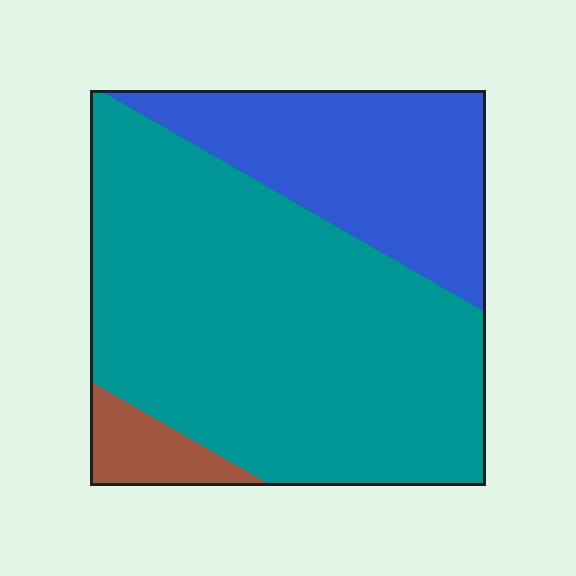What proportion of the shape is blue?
Blue covers roughly 25% of the shape.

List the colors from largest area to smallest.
From largest to smallest: teal, blue, brown.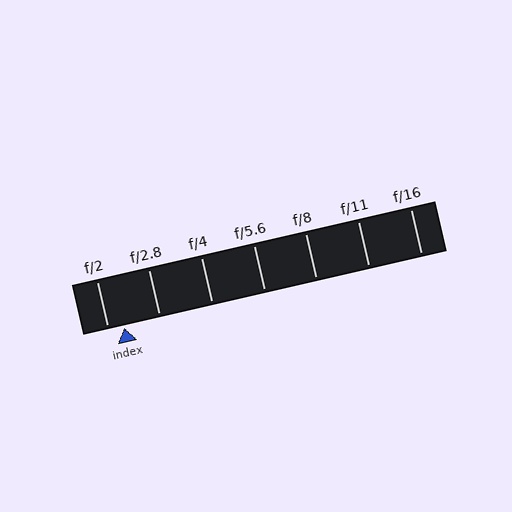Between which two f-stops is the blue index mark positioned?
The index mark is between f/2 and f/2.8.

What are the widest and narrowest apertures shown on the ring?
The widest aperture shown is f/2 and the narrowest is f/16.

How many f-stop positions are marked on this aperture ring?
There are 7 f-stop positions marked.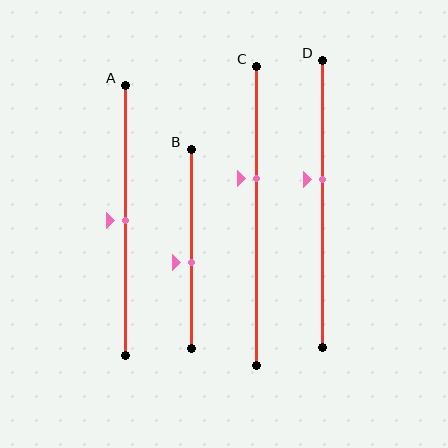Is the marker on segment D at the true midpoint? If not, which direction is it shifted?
No, the marker on segment D is shifted upward by about 9% of the segment length.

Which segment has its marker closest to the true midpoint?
Segment A has its marker closest to the true midpoint.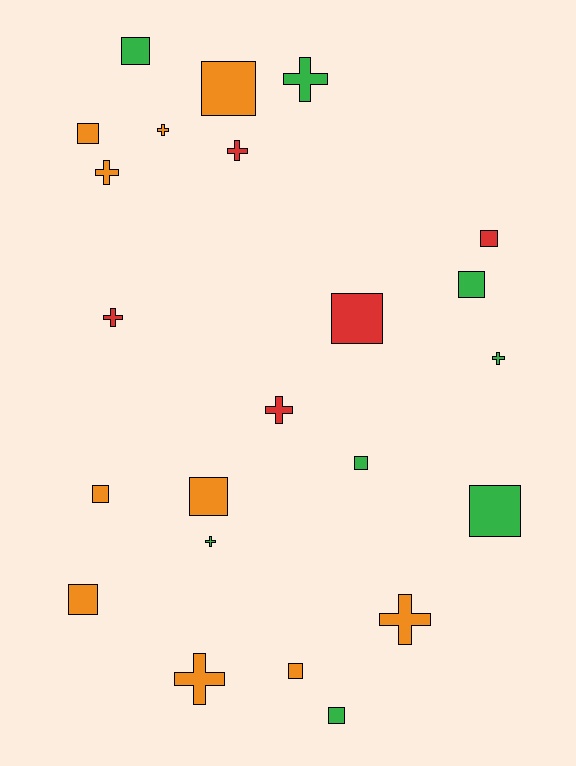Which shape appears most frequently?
Square, with 13 objects.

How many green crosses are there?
There are 3 green crosses.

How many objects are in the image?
There are 23 objects.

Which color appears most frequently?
Orange, with 10 objects.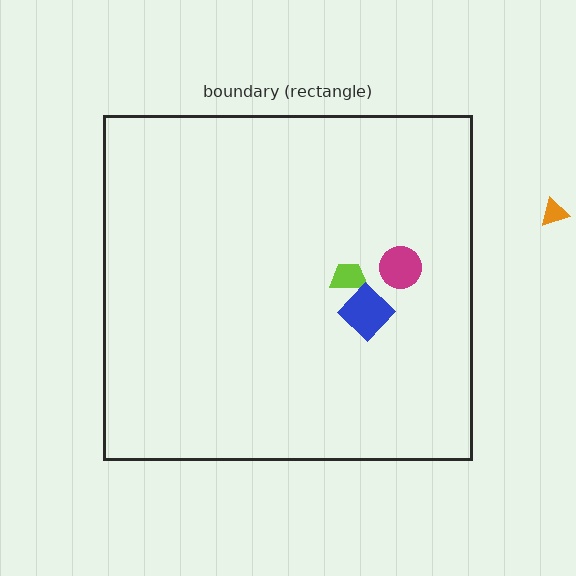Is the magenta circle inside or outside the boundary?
Inside.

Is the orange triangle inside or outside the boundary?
Outside.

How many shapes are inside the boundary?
3 inside, 1 outside.